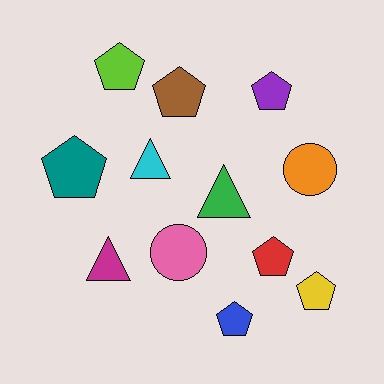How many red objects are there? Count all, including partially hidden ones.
There is 1 red object.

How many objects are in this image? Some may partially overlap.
There are 12 objects.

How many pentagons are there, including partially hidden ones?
There are 7 pentagons.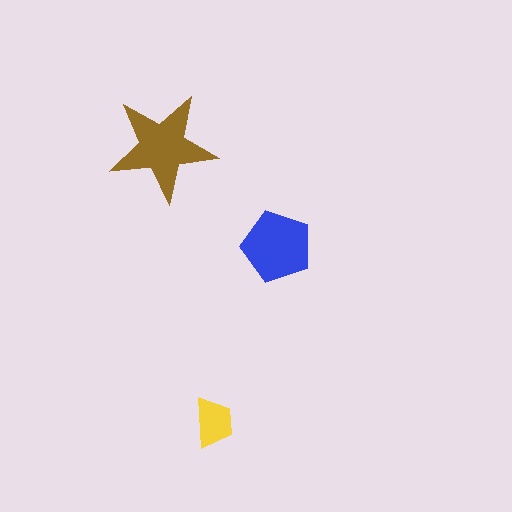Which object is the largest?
The brown star.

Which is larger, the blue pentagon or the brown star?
The brown star.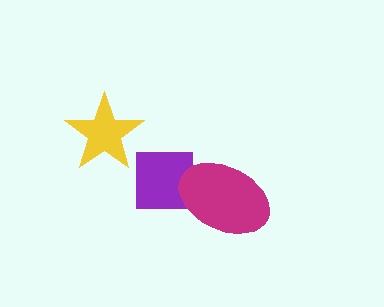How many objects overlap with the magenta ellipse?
1 object overlaps with the magenta ellipse.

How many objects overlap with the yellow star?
0 objects overlap with the yellow star.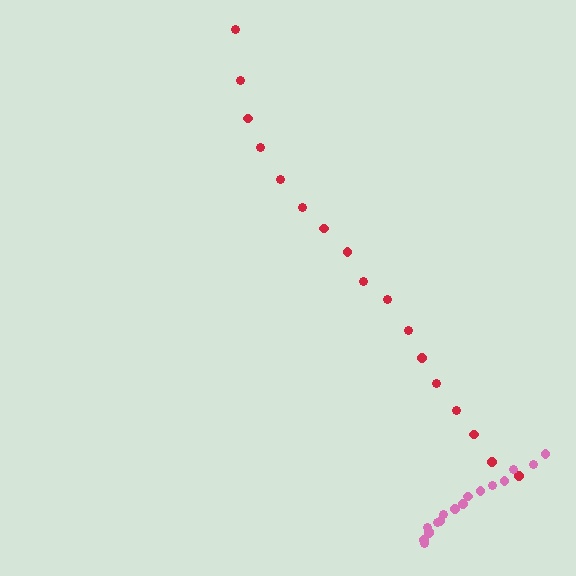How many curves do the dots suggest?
There are 2 distinct paths.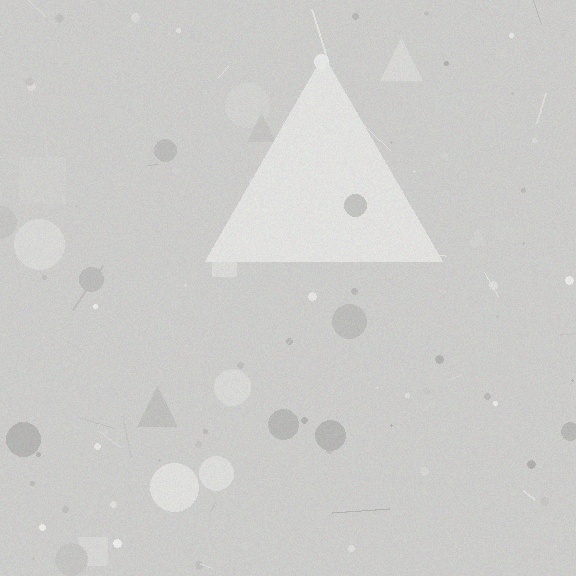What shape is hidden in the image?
A triangle is hidden in the image.